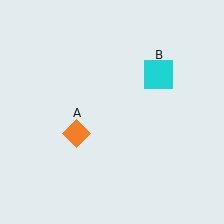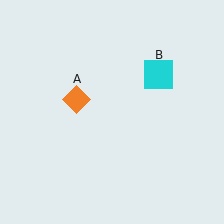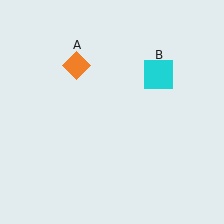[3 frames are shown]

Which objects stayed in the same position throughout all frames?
Cyan square (object B) remained stationary.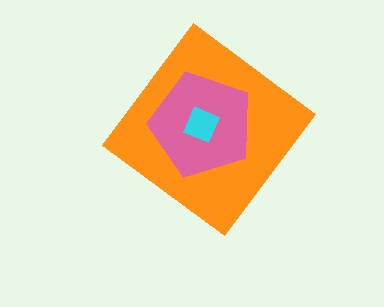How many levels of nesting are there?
3.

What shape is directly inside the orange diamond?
The pink pentagon.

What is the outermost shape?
The orange diamond.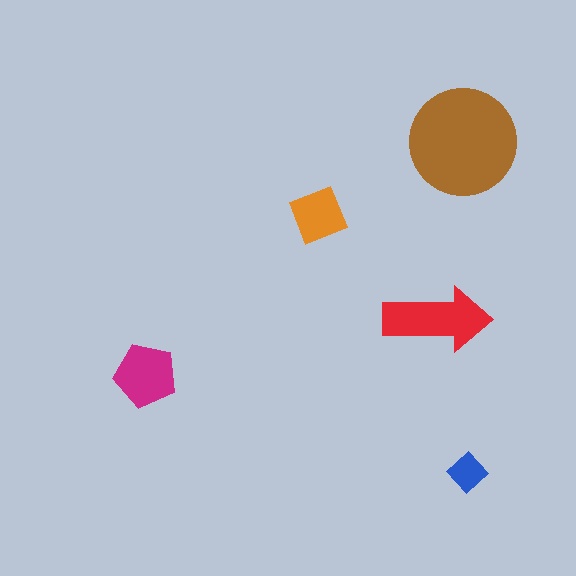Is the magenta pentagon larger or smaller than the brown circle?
Smaller.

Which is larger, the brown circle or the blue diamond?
The brown circle.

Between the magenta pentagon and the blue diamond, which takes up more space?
The magenta pentagon.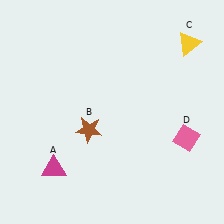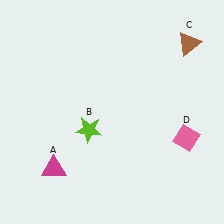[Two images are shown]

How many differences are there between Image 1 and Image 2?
There are 2 differences between the two images.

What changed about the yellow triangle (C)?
In Image 1, C is yellow. In Image 2, it changed to brown.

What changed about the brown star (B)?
In Image 1, B is brown. In Image 2, it changed to lime.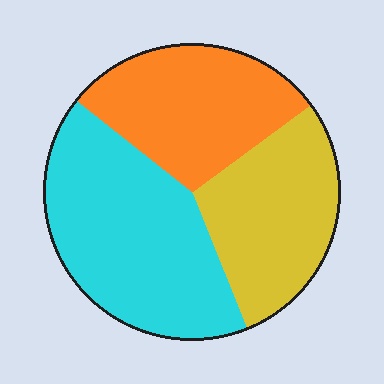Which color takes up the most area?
Cyan, at roughly 40%.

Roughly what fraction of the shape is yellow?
Yellow covers roughly 30% of the shape.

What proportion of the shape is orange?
Orange takes up about one third (1/3) of the shape.